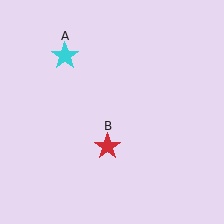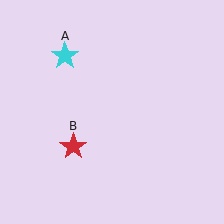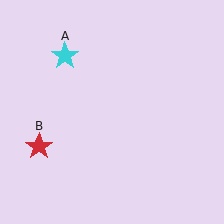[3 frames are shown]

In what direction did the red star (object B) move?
The red star (object B) moved left.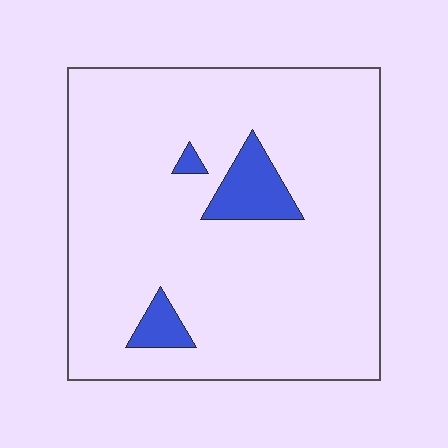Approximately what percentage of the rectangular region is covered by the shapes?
Approximately 10%.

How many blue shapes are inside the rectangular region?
3.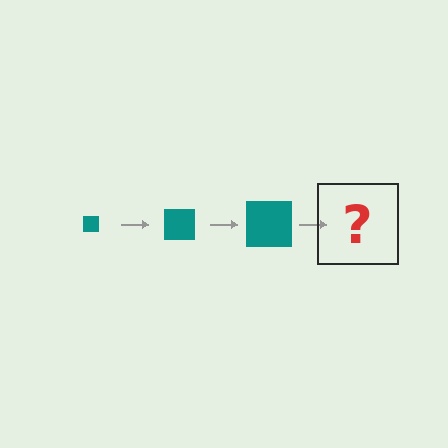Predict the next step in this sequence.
The next step is a teal square, larger than the previous one.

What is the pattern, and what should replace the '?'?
The pattern is that the square gets progressively larger each step. The '?' should be a teal square, larger than the previous one.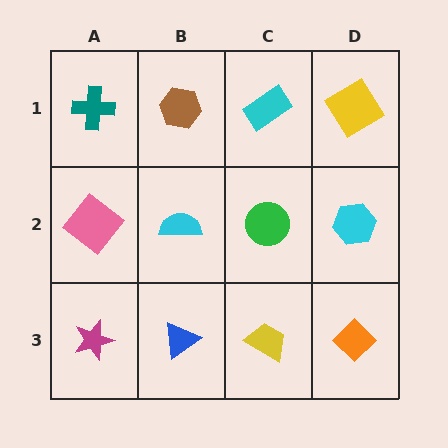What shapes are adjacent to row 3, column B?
A cyan semicircle (row 2, column B), a magenta star (row 3, column A), a yellow trapezoid (row 3, column C).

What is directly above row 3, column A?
A pink diamond.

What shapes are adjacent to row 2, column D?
A yellow diamond (row 1, column D), an orange diamond (row 3, column D), a green circle (row 2, column C).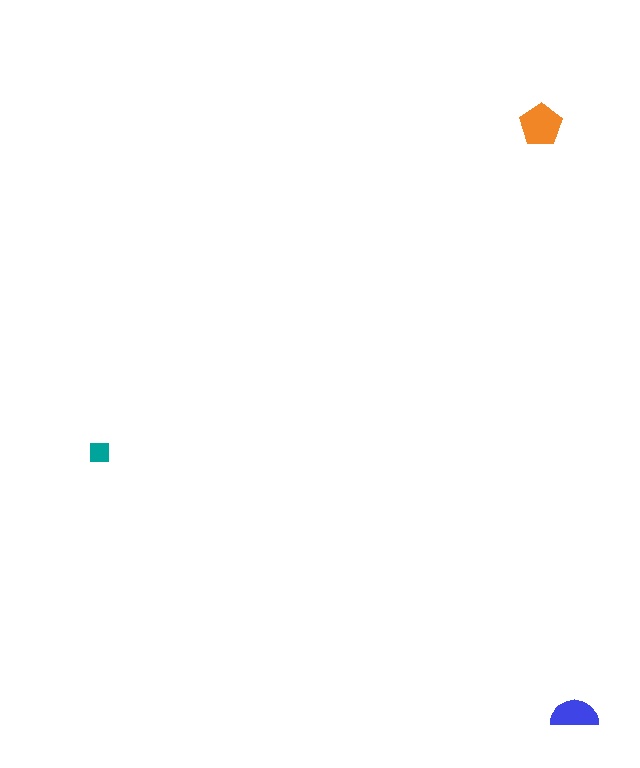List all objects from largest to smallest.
The orange pentagon, the blue semicircle, the teal square.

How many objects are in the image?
There are 3 objects in the image.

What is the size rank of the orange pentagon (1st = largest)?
1st.